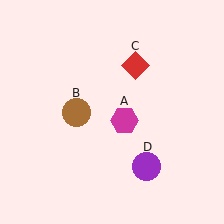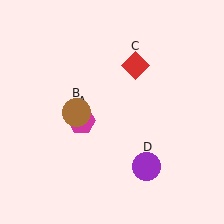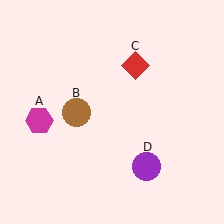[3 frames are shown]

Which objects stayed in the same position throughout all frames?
Brown circle (object B) and red diamond (object C) and purple circle (object D) remained stationary.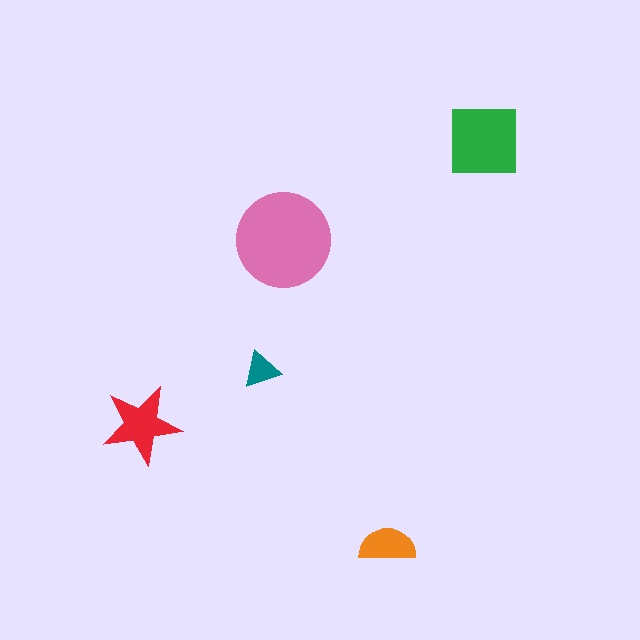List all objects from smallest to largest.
The teal triangle, the orange semicircle, the red star, the green square, the pink circle.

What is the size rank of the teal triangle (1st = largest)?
5th.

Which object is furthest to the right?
The green square is rightmost.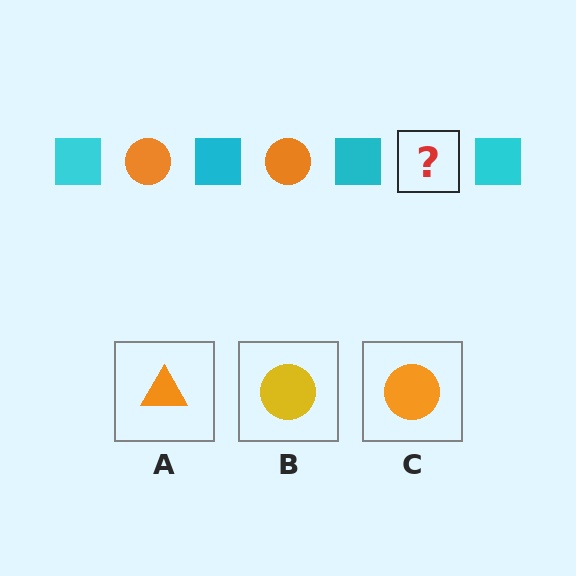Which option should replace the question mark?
Option C.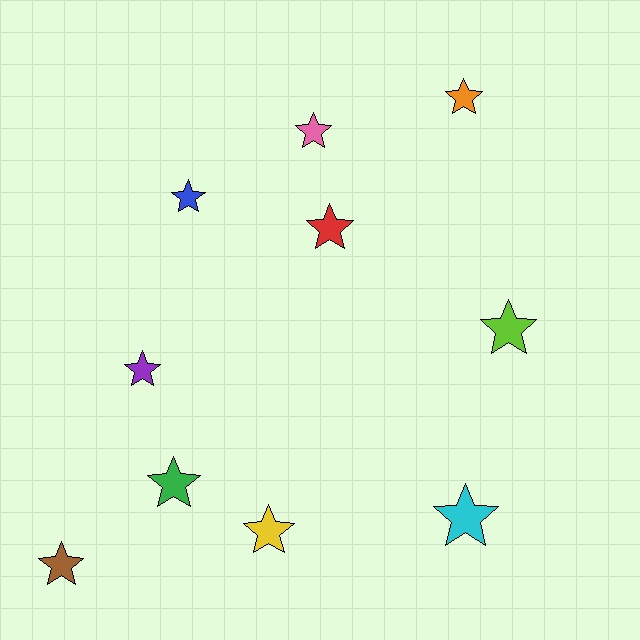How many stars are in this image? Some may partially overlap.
There are 10 stars.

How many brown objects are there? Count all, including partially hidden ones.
There is 1 brown object.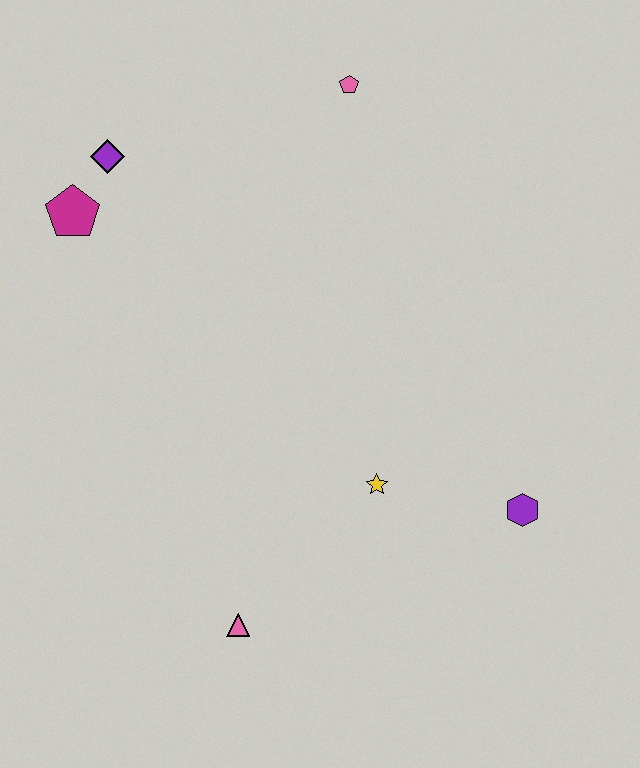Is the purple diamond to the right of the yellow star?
No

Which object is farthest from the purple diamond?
The purple hexagon is farthest from the purple diamond.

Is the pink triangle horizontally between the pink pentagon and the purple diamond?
Yes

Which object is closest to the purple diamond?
The magenta pentagon is closest to the purple diamond.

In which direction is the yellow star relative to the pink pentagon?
The yellow star is below the pink pentagon.